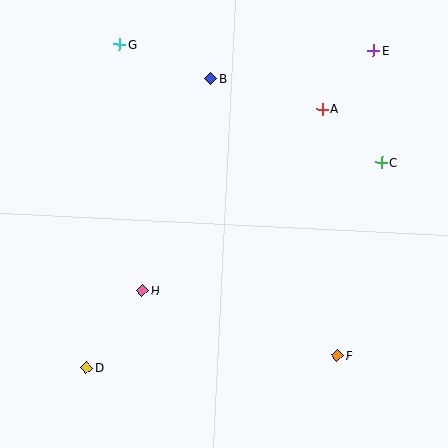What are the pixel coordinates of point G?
Point G is at (120, 45).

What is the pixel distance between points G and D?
The distance between G and D is 325 pixels.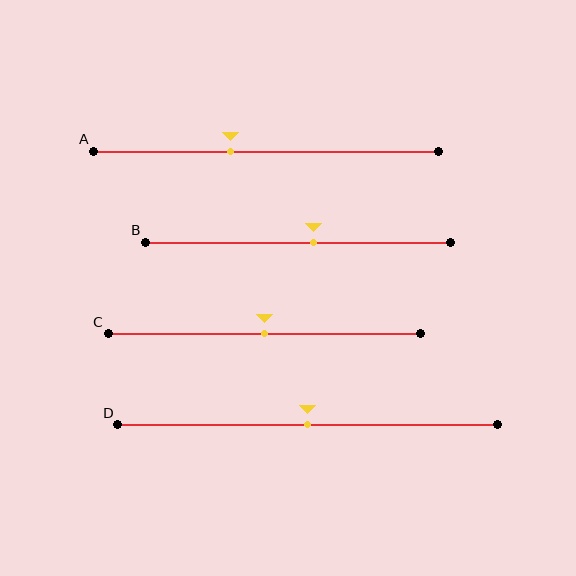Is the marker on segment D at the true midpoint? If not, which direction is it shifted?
Yes, the marker on segment D is at the true midpoint.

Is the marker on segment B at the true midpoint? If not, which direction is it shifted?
No, the marker on segment B is shifted to the right by about 5% of the segment length.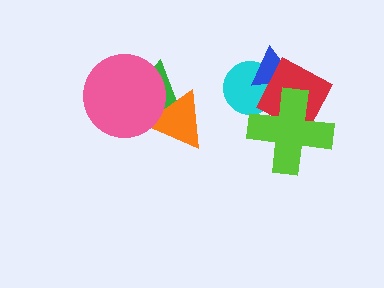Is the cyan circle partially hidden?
Yes, it is partially covered by another shape.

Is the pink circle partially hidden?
No, no other shape covers it.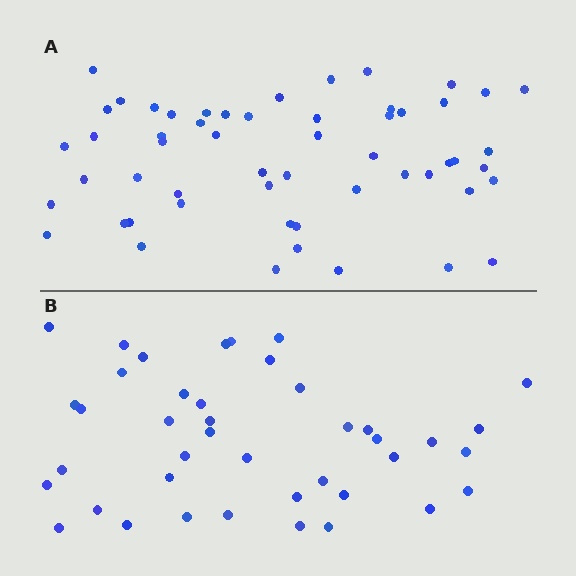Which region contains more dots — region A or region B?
Region A (the top region) has more dots.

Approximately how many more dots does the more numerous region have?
Region A has approximately 15 more dots than region B.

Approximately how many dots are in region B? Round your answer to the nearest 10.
About 40 dots. (The exact count is 41, which rounds to 40.)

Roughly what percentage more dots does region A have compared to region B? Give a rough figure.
About 35% more.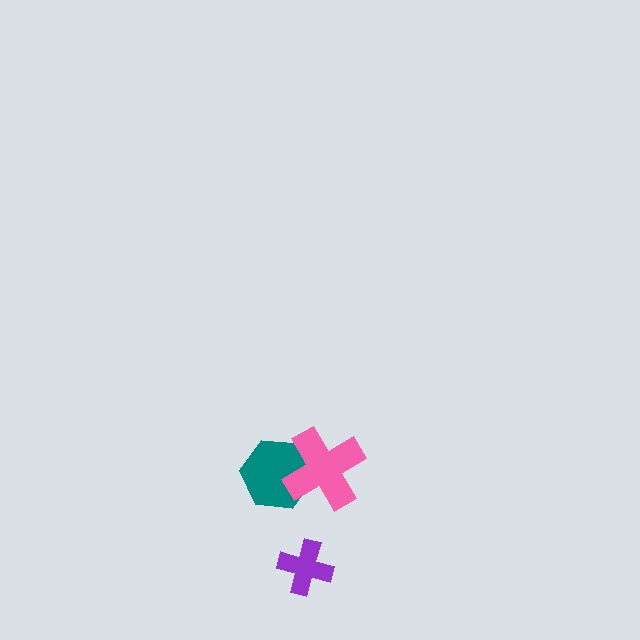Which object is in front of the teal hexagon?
The pink cross is in front of the teal hexagon.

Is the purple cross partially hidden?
No, no other shape covers it.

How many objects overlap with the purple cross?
0 objects overlap with the purple cross.